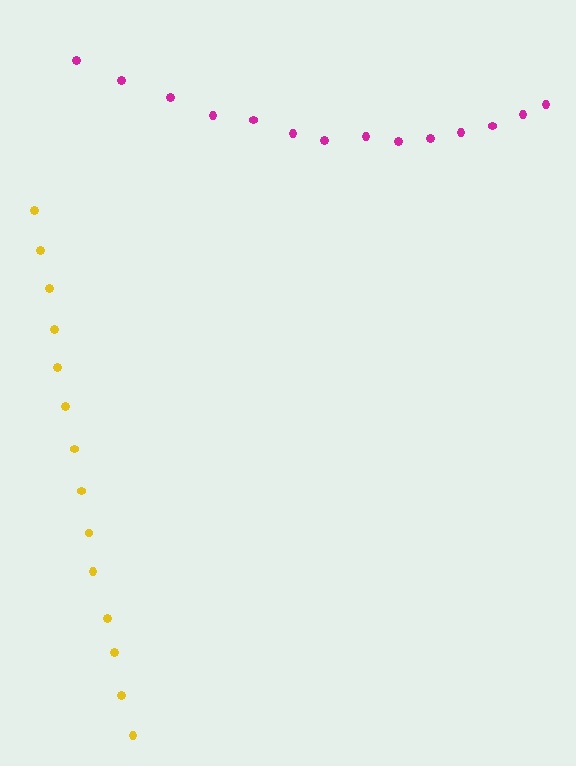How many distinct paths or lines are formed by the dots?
There are 2 distinct paths.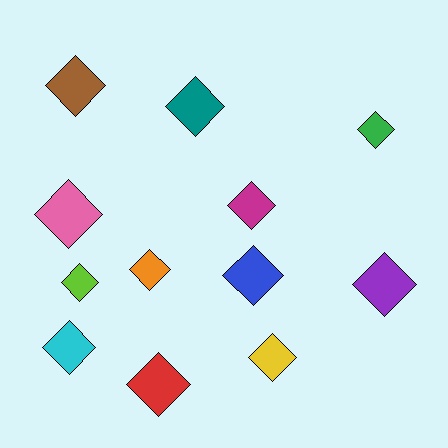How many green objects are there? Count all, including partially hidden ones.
There is 1 green object.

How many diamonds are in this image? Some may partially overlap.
There are 12 diamonds.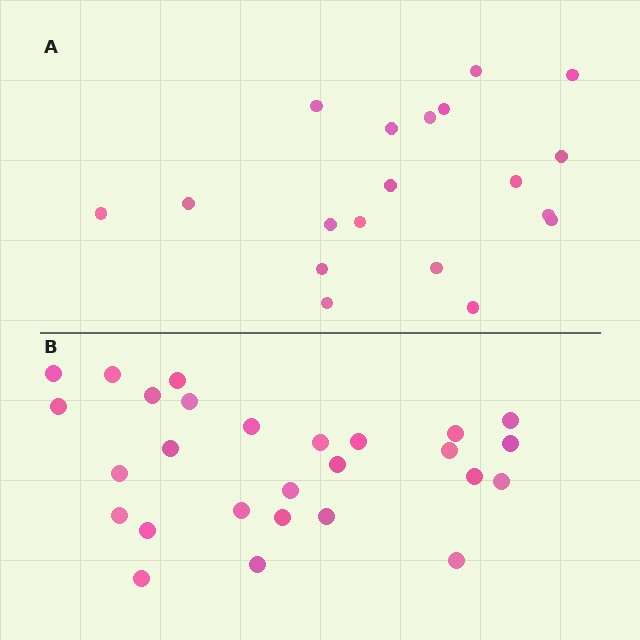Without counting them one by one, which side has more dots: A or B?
Region B (the bottom region) has more dots.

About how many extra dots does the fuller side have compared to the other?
Region B has roughly 8 or so more dots than region A.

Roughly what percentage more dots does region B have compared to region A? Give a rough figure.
About 40% more.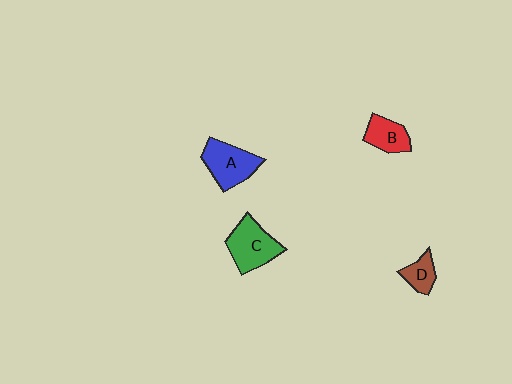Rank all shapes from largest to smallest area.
From largest to smallest: C (green), A (blue), B (red), D (brown).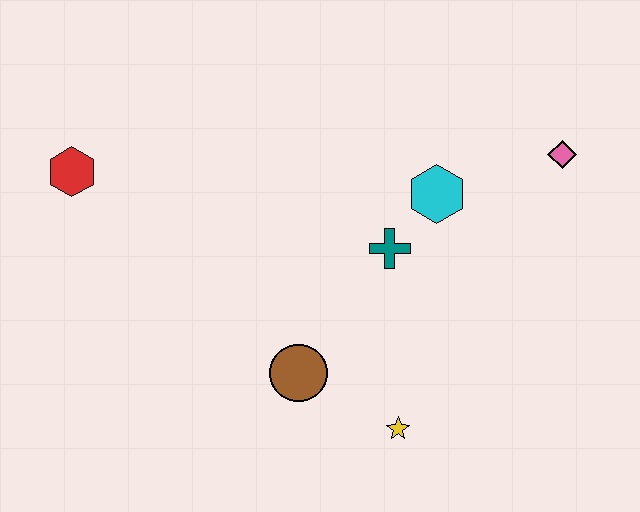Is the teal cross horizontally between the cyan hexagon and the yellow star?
No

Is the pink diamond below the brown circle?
No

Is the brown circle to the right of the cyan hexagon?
No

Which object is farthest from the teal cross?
The red hexagon is farthest from the teal cross.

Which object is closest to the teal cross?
The cyan hexagon is closest to the teal cross.